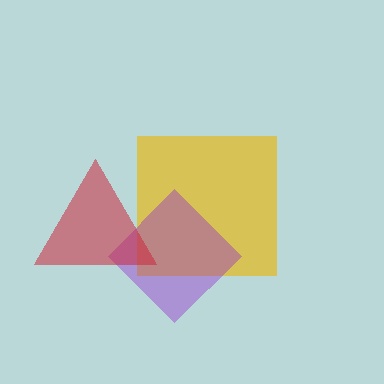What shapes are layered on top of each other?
The layered shapes are: a yellow square, a purple diamond, a red triangle.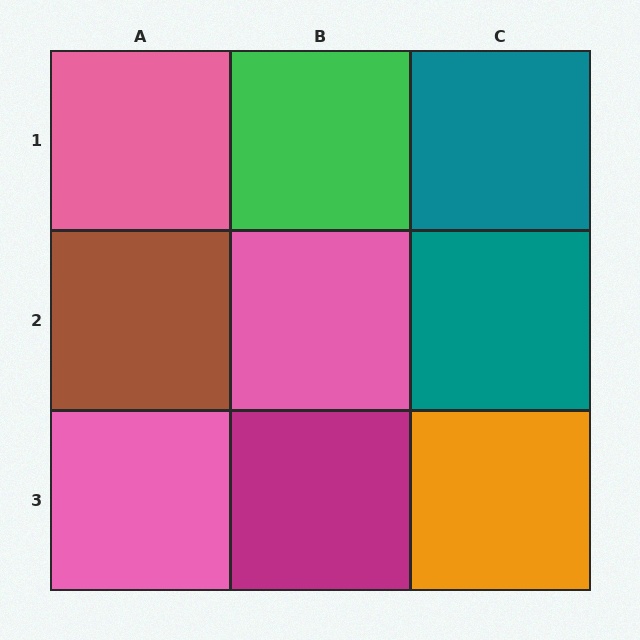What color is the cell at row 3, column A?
Pink.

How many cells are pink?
3 cells are pink.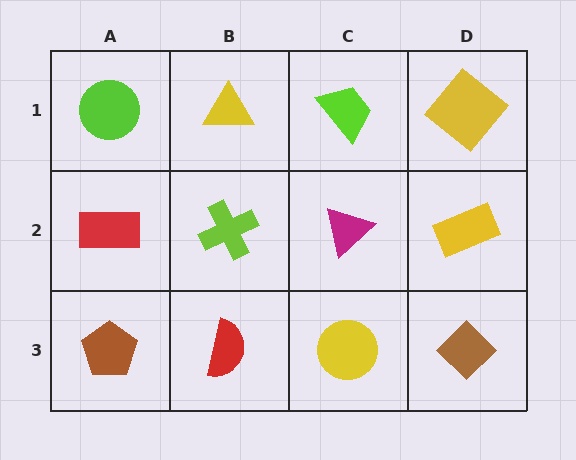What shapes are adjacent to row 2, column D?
A yellow diamond (row 1, column D), a brown diamond (row 3, column D), a magenta triangle (row 2, column C).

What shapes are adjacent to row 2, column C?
A lime trapezoid (row 1, column C), a yellow circle (row 3, column C), a lime cross (row 2, column B), a yellow rectangle (row 2, column D).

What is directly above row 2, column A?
A lime circle.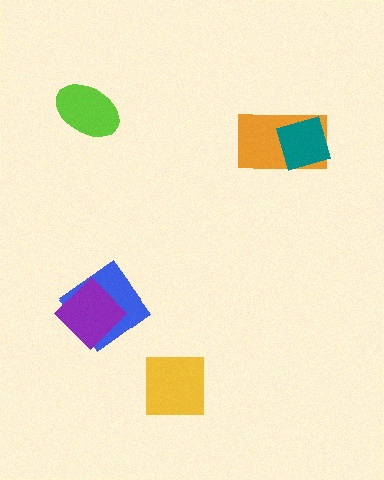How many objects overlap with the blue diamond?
1 object overlaps with the blue diamond.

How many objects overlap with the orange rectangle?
1 object overlaps with the orange rectangle.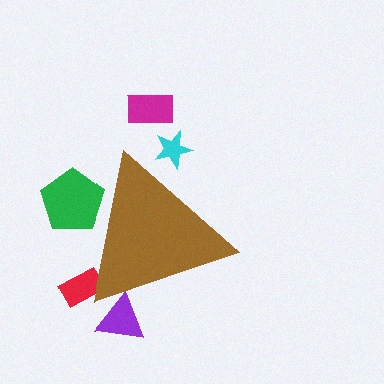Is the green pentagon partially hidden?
Yes, the green pentagon is partially hidden behind the brown triangle.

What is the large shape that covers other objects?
A brown triangle.